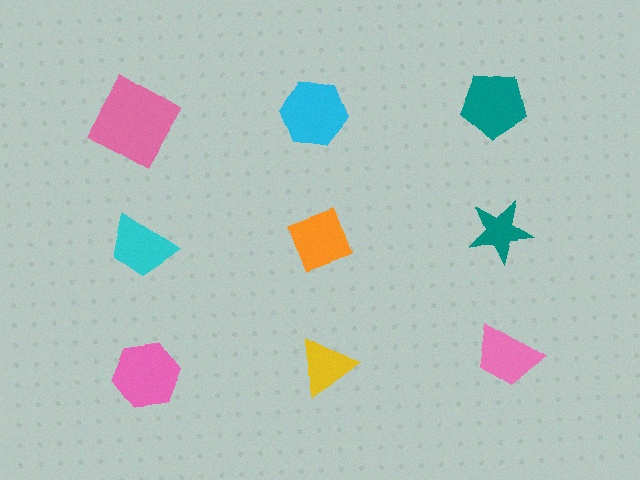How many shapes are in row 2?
3 shapes.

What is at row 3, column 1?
A pink hexagon.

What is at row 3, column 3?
A pink trapezoid.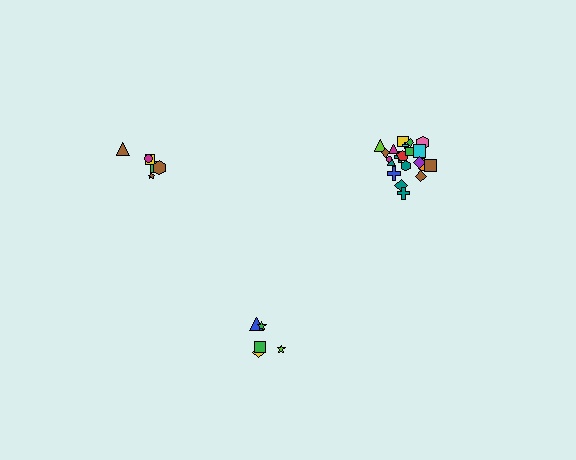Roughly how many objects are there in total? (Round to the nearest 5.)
Roughly 35 objects in total.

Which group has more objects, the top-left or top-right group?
The top-right group.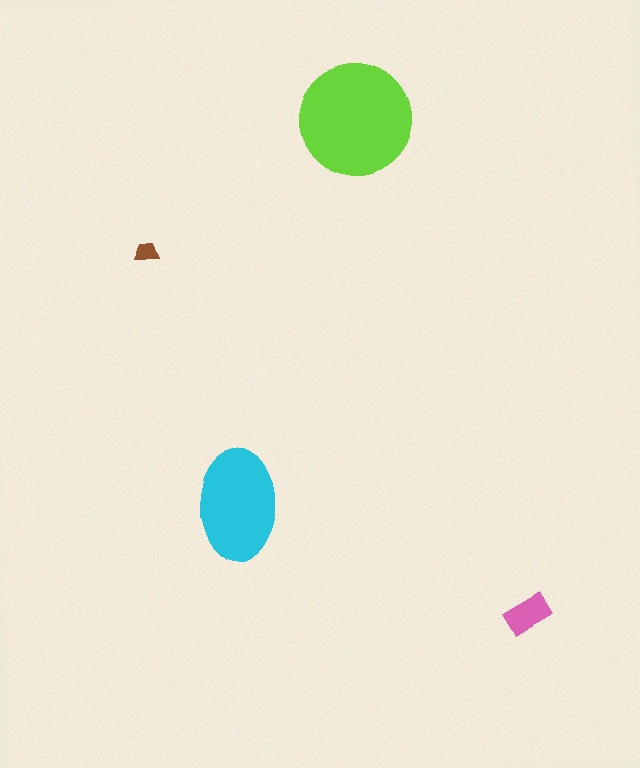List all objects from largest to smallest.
The lime circle, the cyan ellipse, the pink rectangle, the brown trapezoid.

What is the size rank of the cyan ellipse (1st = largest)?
2nd.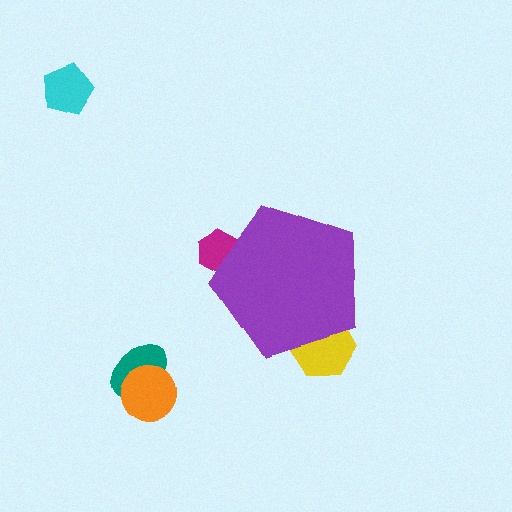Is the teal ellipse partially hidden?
No, the teal ellipse is fully visible.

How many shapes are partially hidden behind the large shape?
2 shapes are partially hidden.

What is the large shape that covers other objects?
A purple pentagon.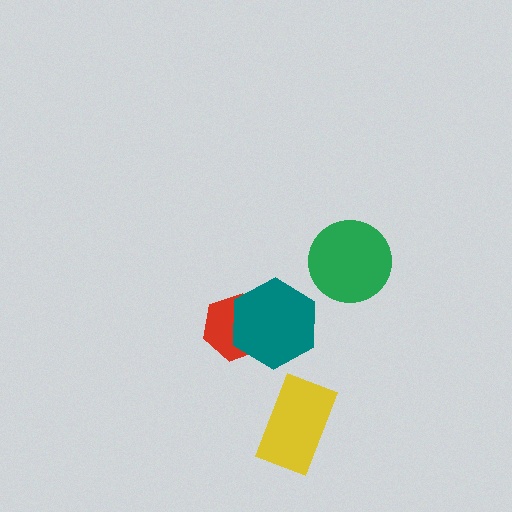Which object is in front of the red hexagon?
The teal hexagon is in front of the red hexagon.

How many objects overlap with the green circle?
0 objects overlap with the green circle.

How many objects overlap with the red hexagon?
1 object overlaps with the red hexagon.